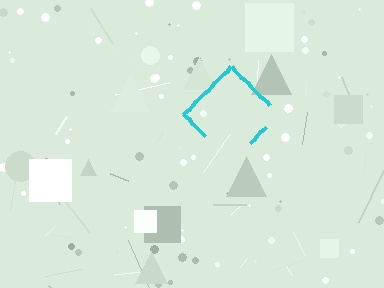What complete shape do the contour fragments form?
The contour fragments form a diamond.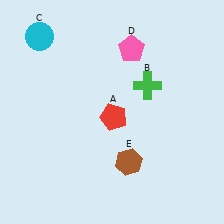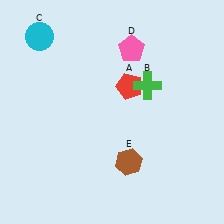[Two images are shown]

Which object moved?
The red pentagon (A) moved up.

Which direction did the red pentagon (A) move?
The red pentagon (A) moved up.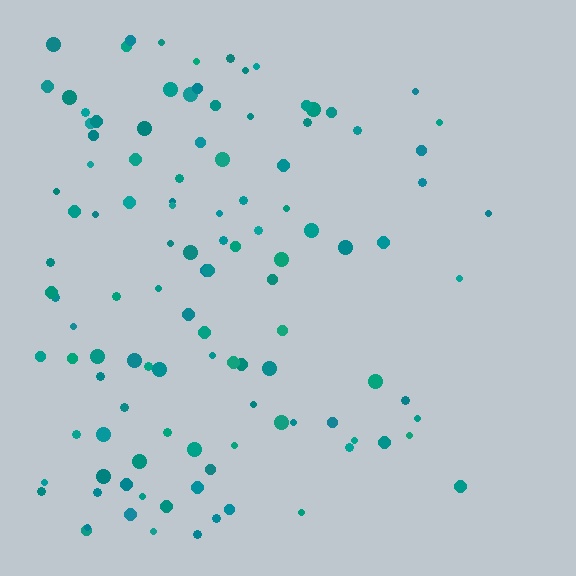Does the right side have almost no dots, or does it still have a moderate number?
Still a moderate number, just noticeably fewer than the left.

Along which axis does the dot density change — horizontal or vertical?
Horizontal.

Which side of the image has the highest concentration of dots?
The left.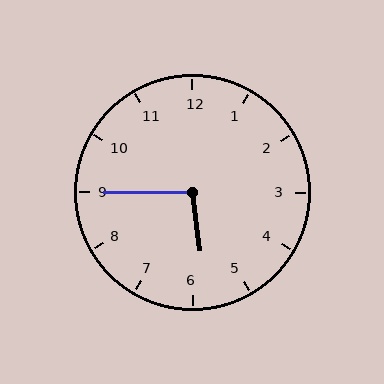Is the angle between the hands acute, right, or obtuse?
It is obtuse.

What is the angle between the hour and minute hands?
Approximately 98 degrees.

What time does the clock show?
5:45.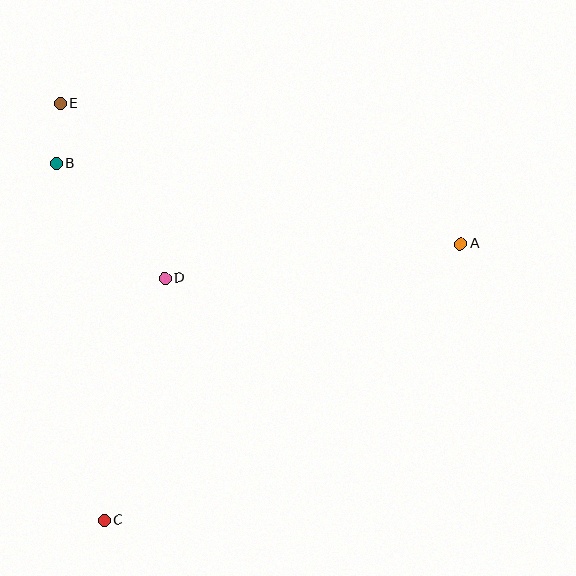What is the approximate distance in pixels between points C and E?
The distance between C and E is approximately 419 pixels.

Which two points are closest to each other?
Points B and E are closest to each other.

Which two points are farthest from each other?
Points A and C are farthest from each other.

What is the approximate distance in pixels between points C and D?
The distance between C and D is approximately 250 pixels.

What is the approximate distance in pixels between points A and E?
The distance between A and E is approximately 424 pixels.